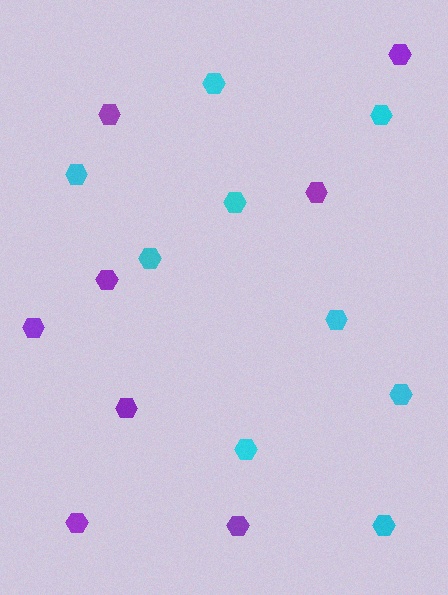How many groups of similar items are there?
There are 2 groups: one group of cyan hexagons (9) and one group of purple hexagons (8).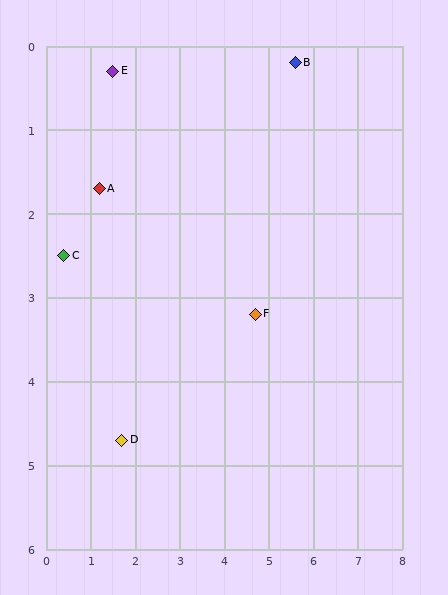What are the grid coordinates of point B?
Point B is at approximately (5.6, 0.2).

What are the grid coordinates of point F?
Point F is at approximately (4.7, 3.2).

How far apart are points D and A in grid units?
Points D and A are about 3.0 grid units apart.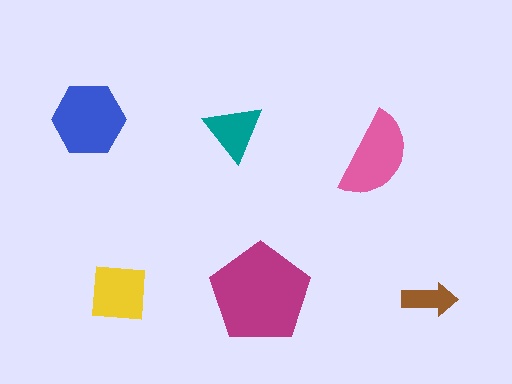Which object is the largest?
The magenta pentagon.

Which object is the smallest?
The brown arrow.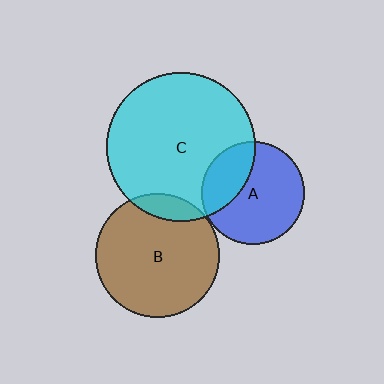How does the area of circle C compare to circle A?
Approximately 2.1 times.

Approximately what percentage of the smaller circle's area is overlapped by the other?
Approximately 10%.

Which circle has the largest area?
Circle C (cyan).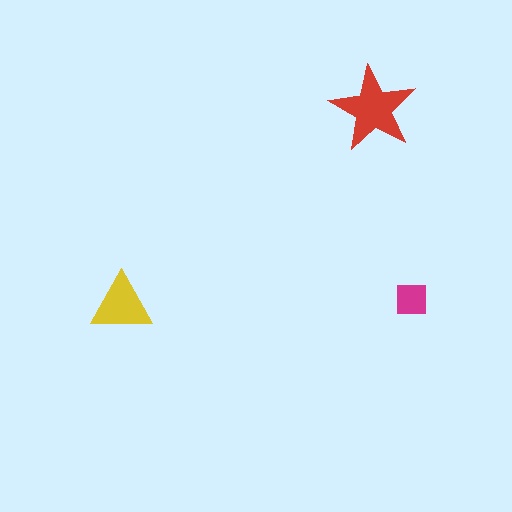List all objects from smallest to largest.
The magenta square, the yellow triangle, the red star.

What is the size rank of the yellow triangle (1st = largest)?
2nd.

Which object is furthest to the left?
The yellow triangle is leftmost.